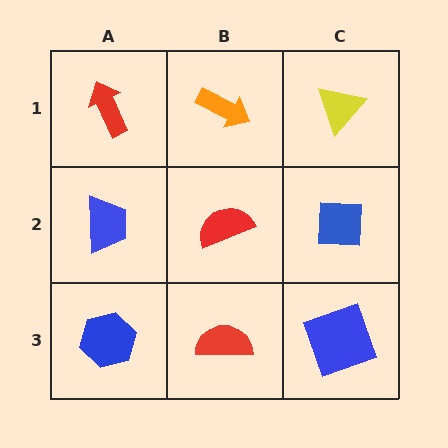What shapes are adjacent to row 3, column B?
A red semicircle (row 2, column B), a blue hexagon (row 3, column A), a blue square (row 3, column C).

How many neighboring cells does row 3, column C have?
2.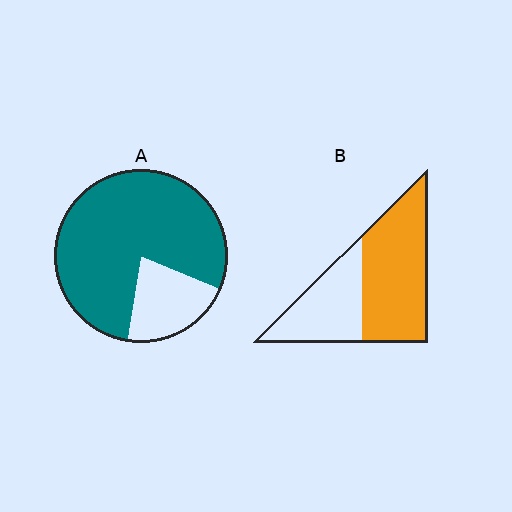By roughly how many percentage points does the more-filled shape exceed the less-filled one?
By roughly 20 percentage points (A over B).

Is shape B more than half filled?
Yes.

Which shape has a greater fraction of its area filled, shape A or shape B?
Shape A.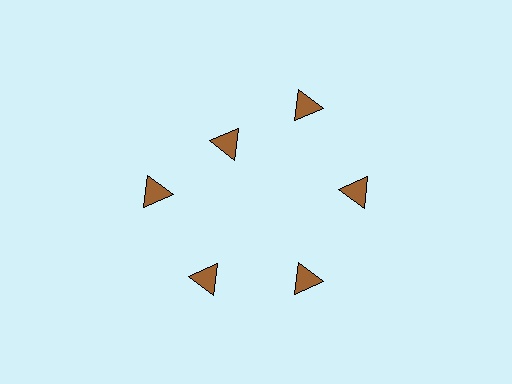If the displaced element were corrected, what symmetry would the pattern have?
It would have 6-fold rotational symmetry — the pattern would map onto itself every 60 degrees.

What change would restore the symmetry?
The symmetry would be restored by moving it outward, back onto the ring so that all 6 triangles sit at equal angles and equal distance from the center.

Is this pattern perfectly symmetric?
No. The 6 brown triangles are arranged in a ring, but one element near the 11 o'clock position is pulled inward toward the center, breaking the 6-fold rotational symmetry.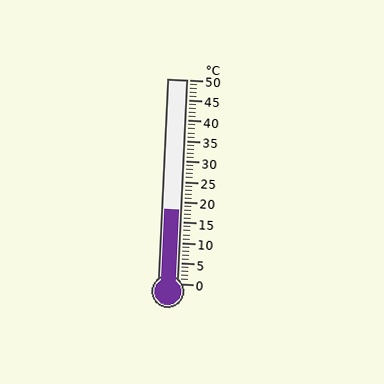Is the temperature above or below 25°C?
The temperature is below 25°C.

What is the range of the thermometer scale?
The thermometer scale ranges from 0°C to 50°C.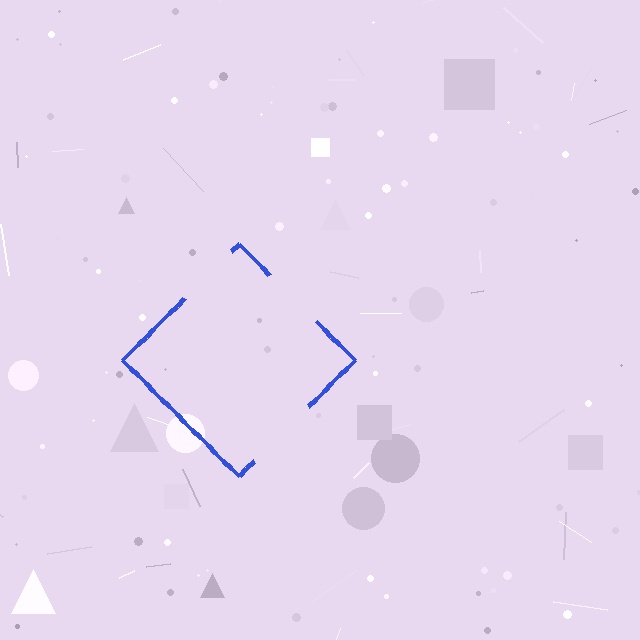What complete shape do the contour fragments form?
The contour fragments form a diamond.